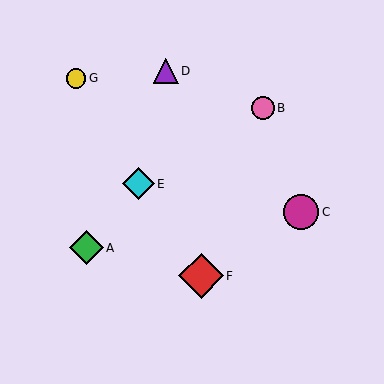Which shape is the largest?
The red diamond (labeled F) is the largest.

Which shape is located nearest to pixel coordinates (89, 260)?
The green diamond (labeled A) at (87, 248) is nearest to that location.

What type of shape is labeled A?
Shape A is a green diamond.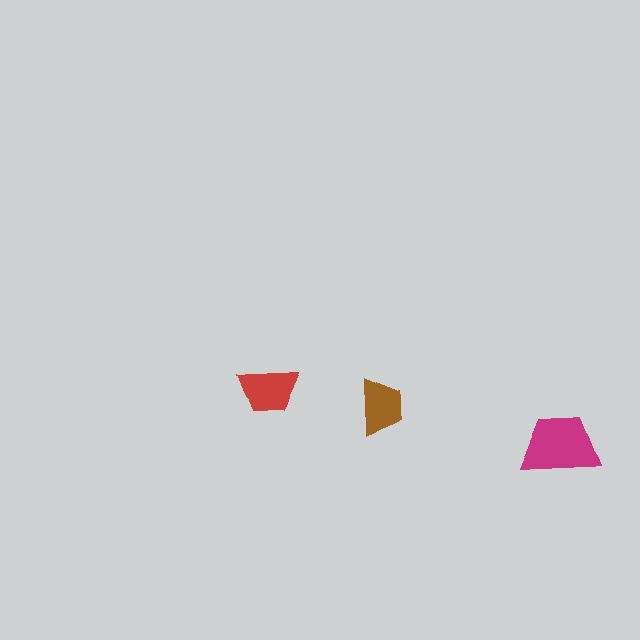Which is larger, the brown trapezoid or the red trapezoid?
The red one.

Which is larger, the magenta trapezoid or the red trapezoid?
The magenta one.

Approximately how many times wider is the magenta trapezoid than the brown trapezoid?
About 1.5 times wider.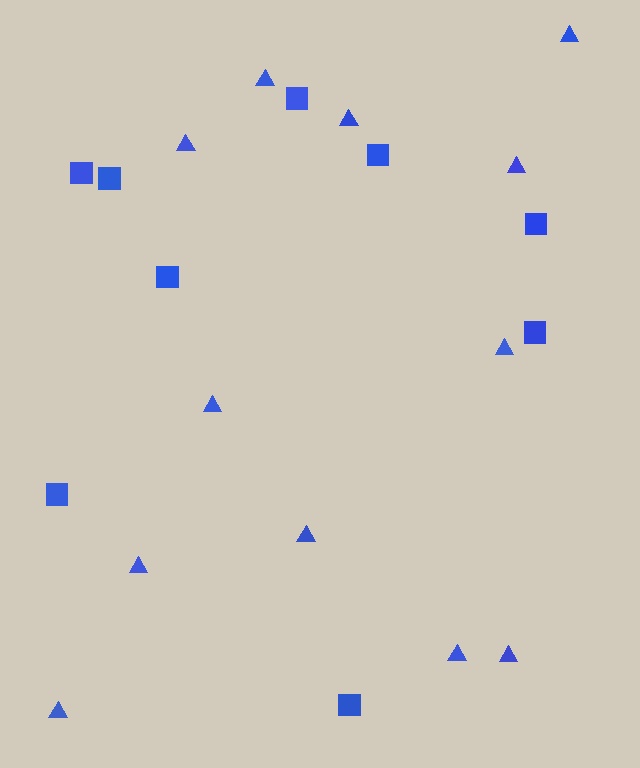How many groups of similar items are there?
There are 2 groups: one group of triangles (12) and one group of squares (9).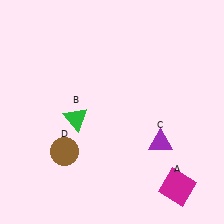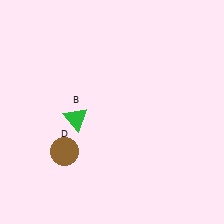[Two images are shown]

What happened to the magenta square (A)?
The magenta square (A) was removed in Image 2. It was in the bottom-right area of Image 1.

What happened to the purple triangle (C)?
The purple triangle (C) was removed in Image 2. It was in the bottom-right area of Image 1.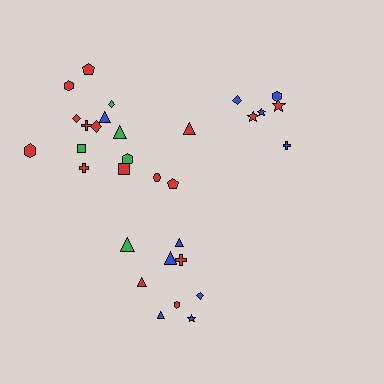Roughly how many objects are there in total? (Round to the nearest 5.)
Roughly 30 objects in total.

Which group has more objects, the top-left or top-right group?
The top-left group.